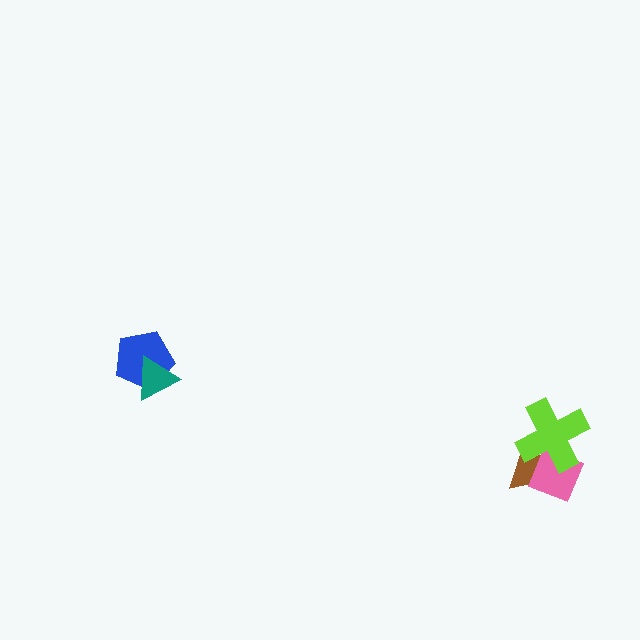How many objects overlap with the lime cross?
2 objects overlap with the lime cross.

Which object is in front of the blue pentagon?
The teal triangle is in front of the blue pentagon.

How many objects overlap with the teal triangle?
1 object overlaps with the teal triangle.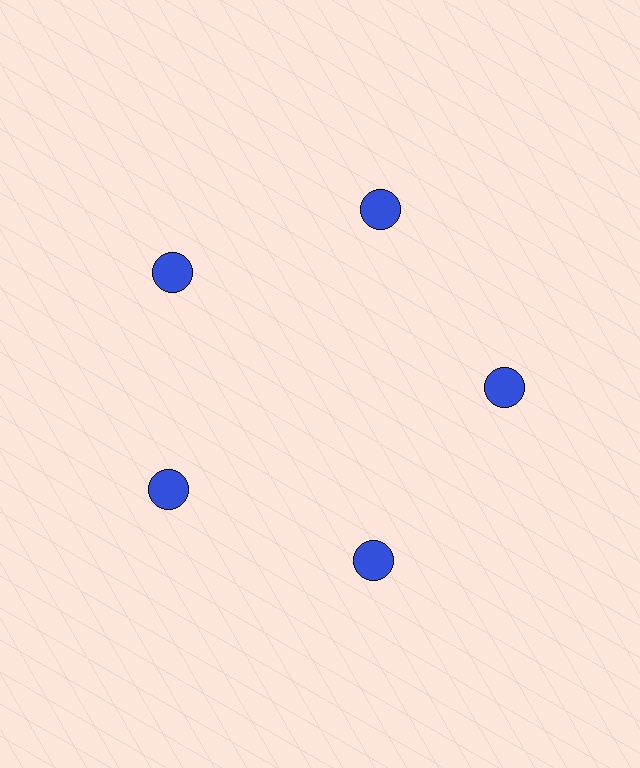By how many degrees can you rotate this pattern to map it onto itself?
The pattern maps onto itself every 72 degrees of rotation.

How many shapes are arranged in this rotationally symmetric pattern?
There are 5 shapes, arranged in 5 groups of 1.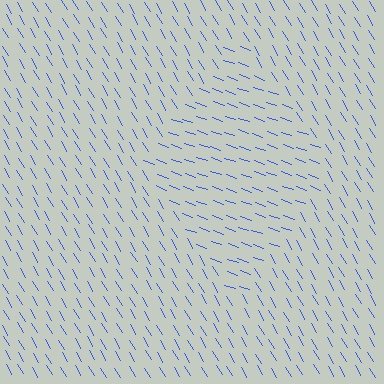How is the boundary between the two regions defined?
The boundary is defined purely by a change in line orientation (approximately 39 degrees difference). All lines are the same color and thickness.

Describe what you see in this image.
The image is filled with small blue line segments. A diamond region in the image has lines oriented differently from the surrounding lines, creating a visible texture boundary.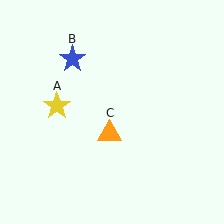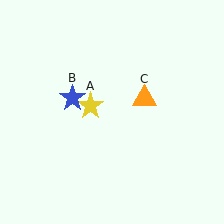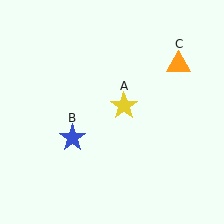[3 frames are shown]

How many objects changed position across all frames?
3 objects changed position: yellow star (object A), blue star (object B), orange triangle (object C).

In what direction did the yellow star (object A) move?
The yellow star (object A) moved right.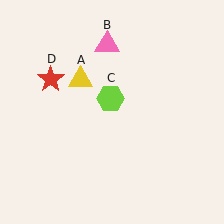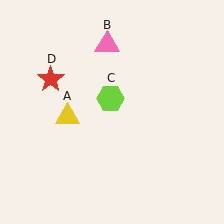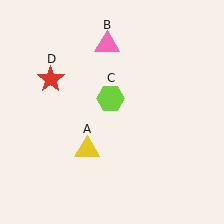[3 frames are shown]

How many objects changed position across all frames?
1 object changed position: yellow triangle (object A).